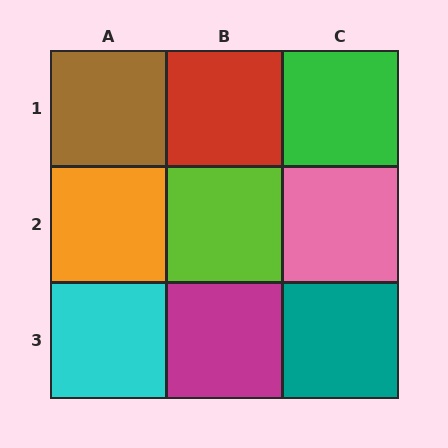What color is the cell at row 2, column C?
Pink.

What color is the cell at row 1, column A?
Brown.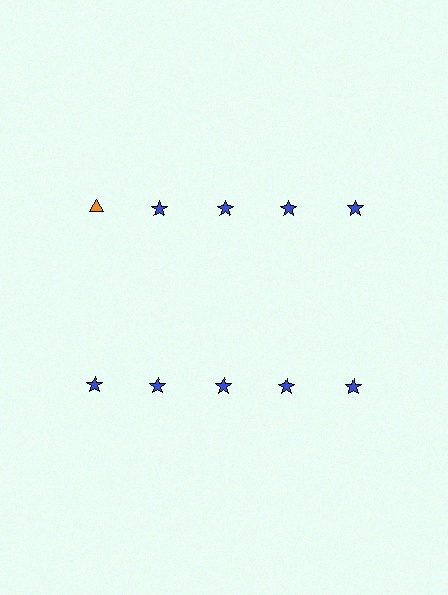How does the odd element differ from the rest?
It differs in both color (orange instead of blue) and shape (triangle instead of star).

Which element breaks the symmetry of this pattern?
The orange triangle in the top row, leftmost column breaks the symmetry. All other shapes are blue stars.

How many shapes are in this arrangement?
There are 10 shapes arranged in a grid pattern.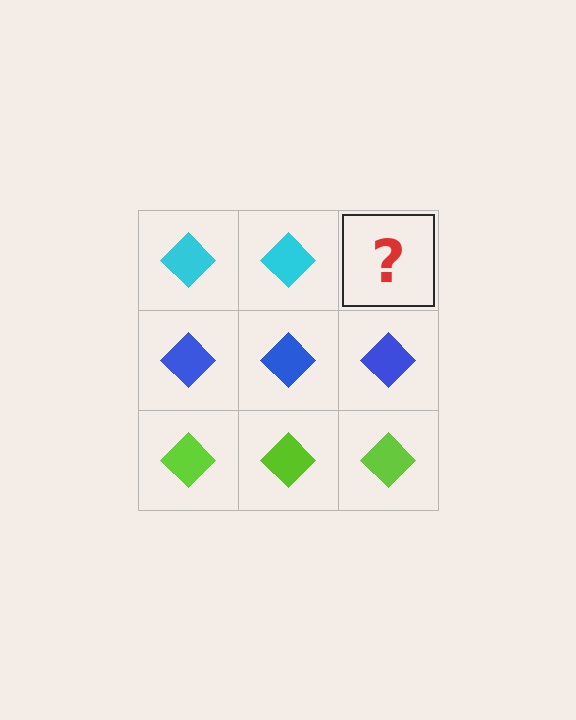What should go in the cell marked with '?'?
The missing cell should contain a cyan diamond.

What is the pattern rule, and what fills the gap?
The rule is that each row has a consistent color. The gap should be filled with a cyan diamond.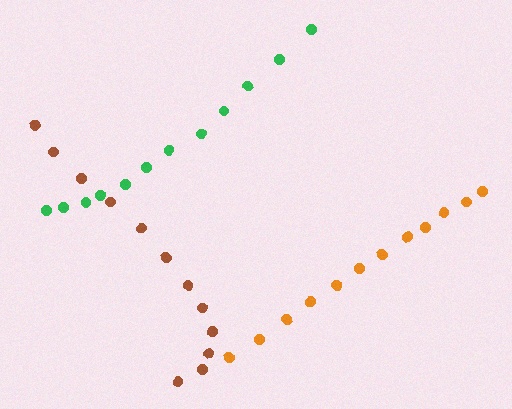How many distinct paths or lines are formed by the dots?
There are 3 distinct paths.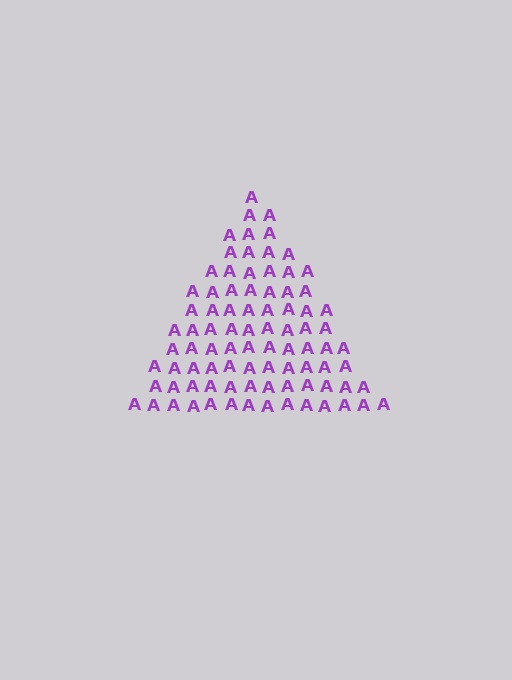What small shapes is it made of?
It is made of small letter A's.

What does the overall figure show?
The overall figure shows a triangle.